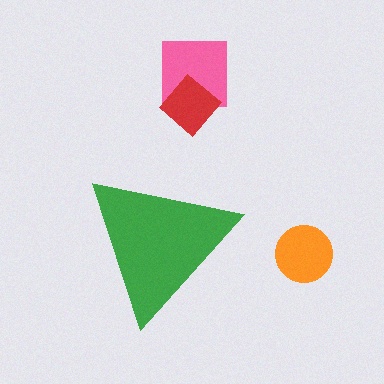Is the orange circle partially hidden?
No, the orange circle is fully visible.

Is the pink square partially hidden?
No, the pink square is fully visible.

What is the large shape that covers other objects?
A green triangle.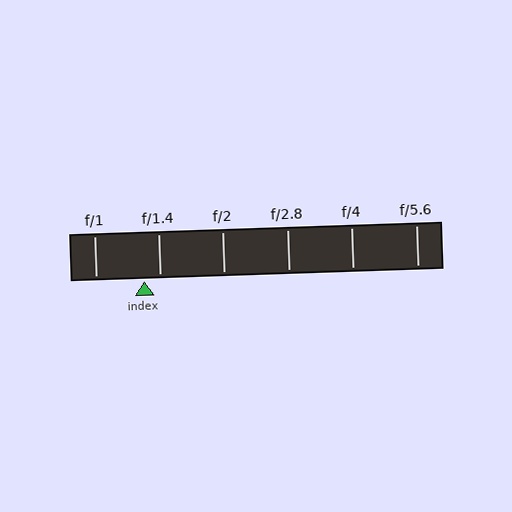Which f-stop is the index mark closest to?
The index mark is closest to f/1.4.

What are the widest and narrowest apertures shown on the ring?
The widest aperture shown is f/1 and the narrowest is f/5.6.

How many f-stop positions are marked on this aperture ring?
There are 6 f-stop positions marked.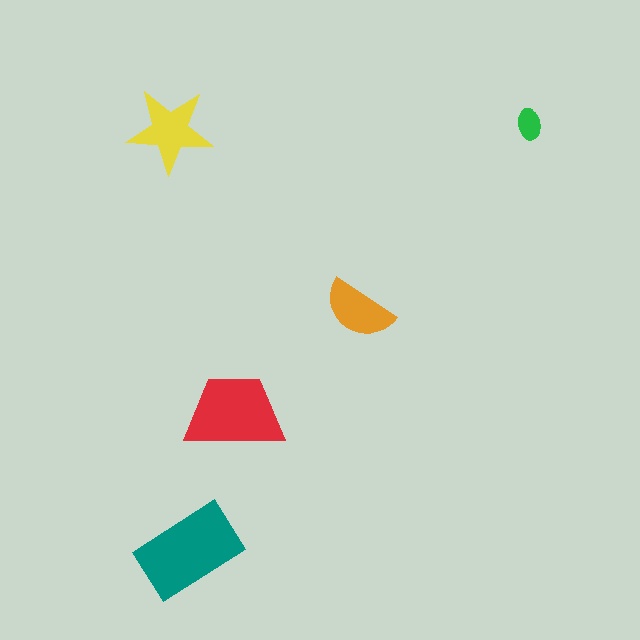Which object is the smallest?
The green ellipse.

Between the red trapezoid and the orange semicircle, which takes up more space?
The red trapezoid.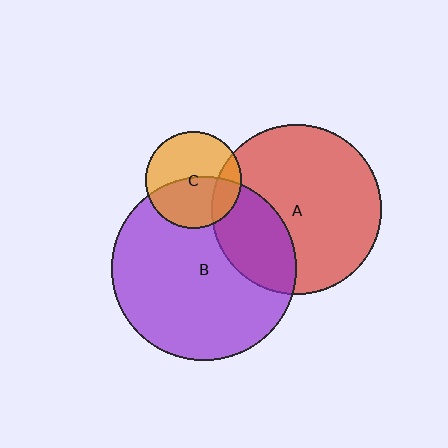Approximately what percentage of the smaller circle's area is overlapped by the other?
Approximately 30%.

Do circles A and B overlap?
Yes.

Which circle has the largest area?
Circle B (purple).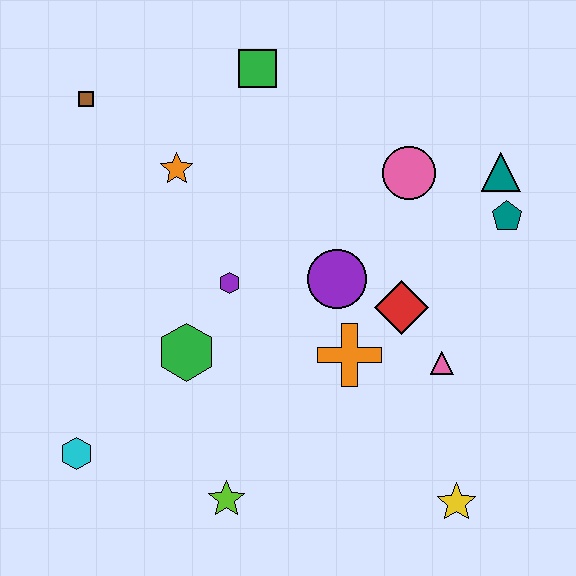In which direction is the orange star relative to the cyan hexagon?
The orange star is above the cyan hexagon.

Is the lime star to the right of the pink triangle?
No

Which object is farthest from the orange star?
The yellow star is farthest from the orange star.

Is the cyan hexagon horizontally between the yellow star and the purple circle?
No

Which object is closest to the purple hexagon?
The green hexagon is closest to the purple hexagon.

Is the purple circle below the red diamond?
No